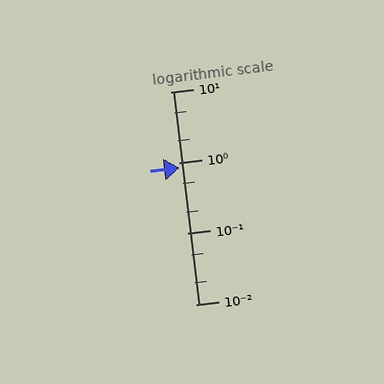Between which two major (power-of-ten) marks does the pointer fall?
The pointer is between 0.1 and 1.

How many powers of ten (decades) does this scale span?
The scale spans 3 decades, from 0.01 to 10.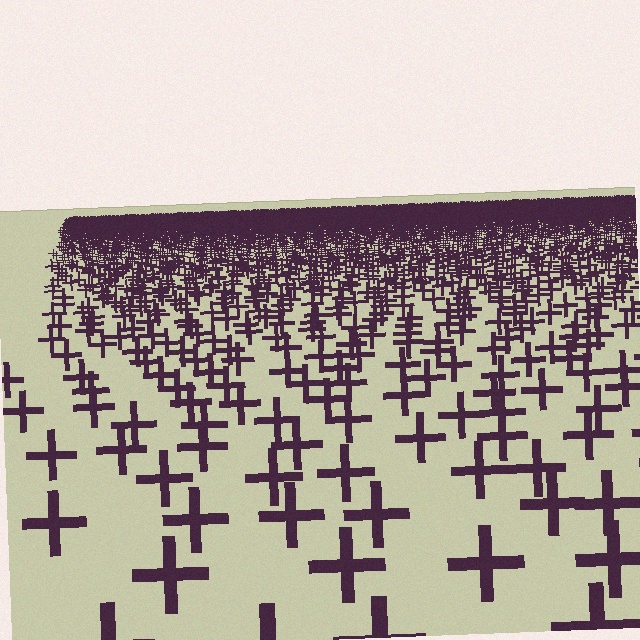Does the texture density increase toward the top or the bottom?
Density increases toward the top.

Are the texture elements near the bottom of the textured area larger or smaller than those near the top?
Larger. Near the bottom, elements are closer to the viewer and appear at a bigger on-screen size.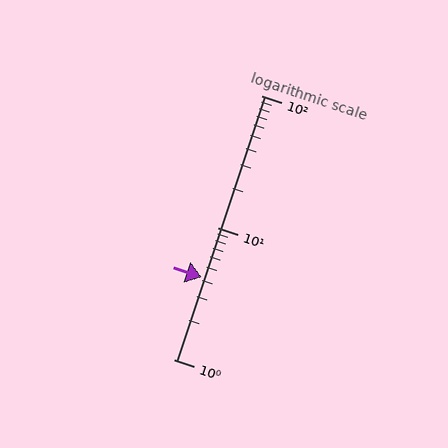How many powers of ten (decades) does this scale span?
The scale spans 2 decades, from 1 to 100.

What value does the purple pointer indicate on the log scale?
The pointer indicates approximately 4.2.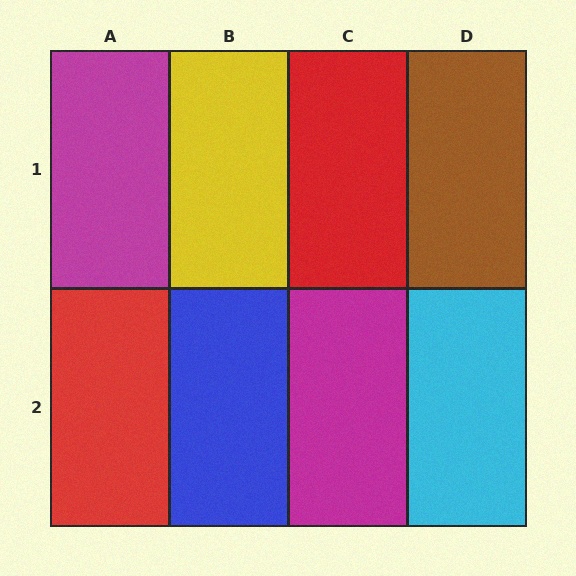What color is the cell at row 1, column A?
Magenta.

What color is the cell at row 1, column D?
Brown.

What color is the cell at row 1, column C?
Red.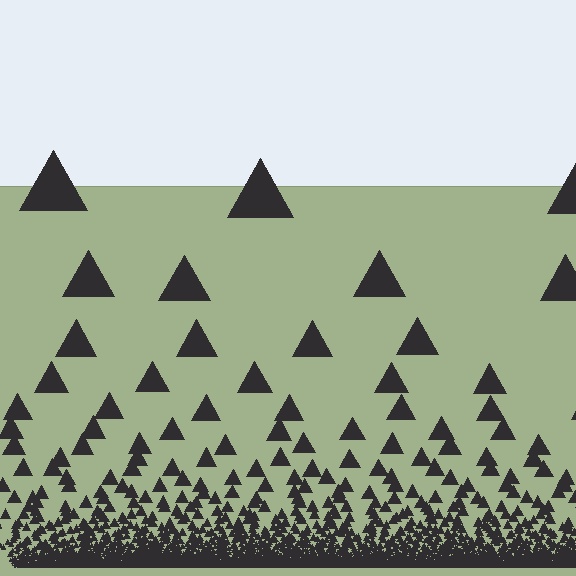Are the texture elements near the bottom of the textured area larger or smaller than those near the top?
Smaller. The gradient is inverted — elements near the bottom are smaller and denser.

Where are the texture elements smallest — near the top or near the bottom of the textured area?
Near the bottom.